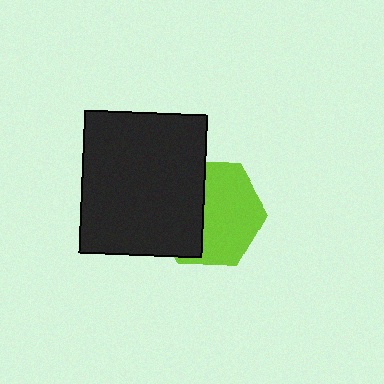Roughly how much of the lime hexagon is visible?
About half of it is visible (roughly 57%).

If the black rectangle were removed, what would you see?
You would see the complete lime hexagon.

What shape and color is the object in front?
The object in front is a black rectangle.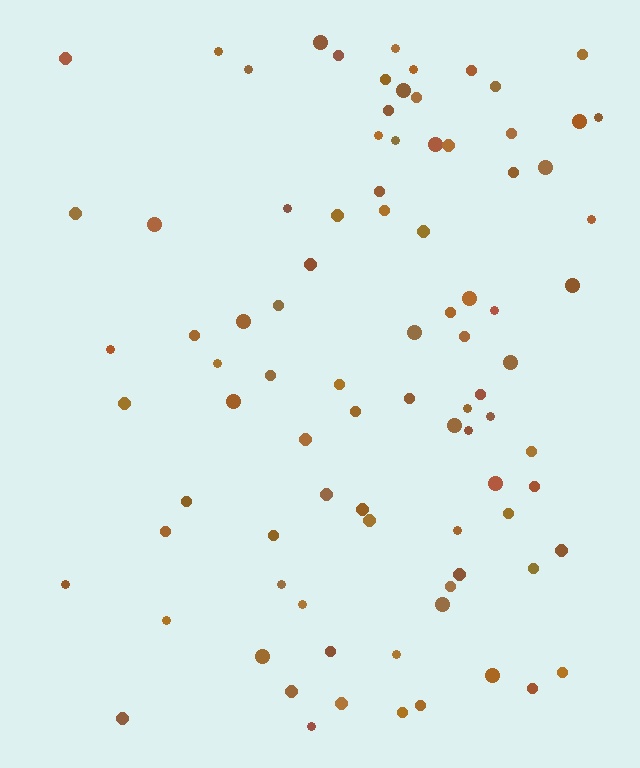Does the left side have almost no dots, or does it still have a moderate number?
Still a moderate number, just noticeably fewer than the right.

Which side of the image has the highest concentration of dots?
The right.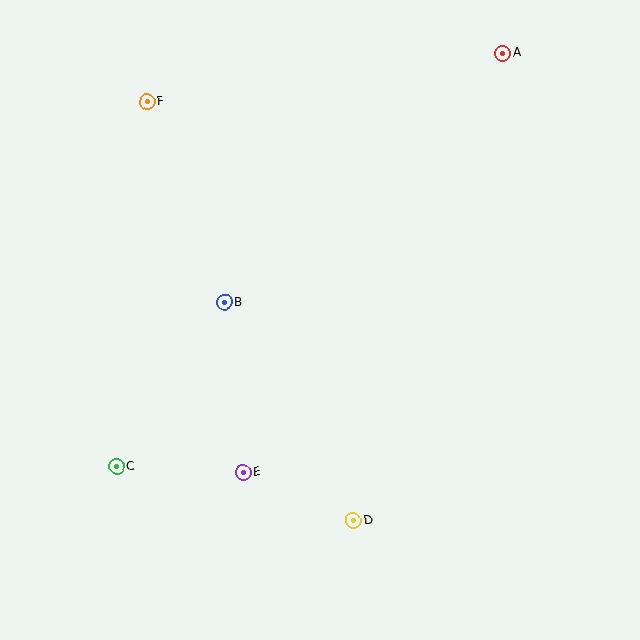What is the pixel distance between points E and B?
The distance between E and B is 171 pixels.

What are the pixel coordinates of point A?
Point A is at (503, 53).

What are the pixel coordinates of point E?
Point E is at (243, 472).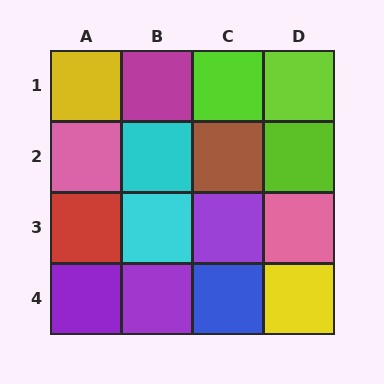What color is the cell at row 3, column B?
Cyan.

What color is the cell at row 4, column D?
Yellow.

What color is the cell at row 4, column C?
Blue.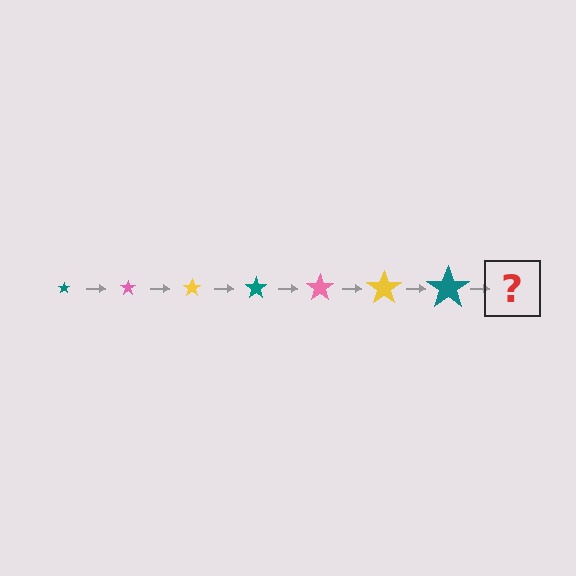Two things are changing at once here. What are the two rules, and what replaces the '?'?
The two rules are that the star grows larger each step and the color cycles through teal, pink, and yellow. The '?' should be a pink star, larger than the previous one.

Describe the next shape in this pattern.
It should be a pink star, larger than the previous one.